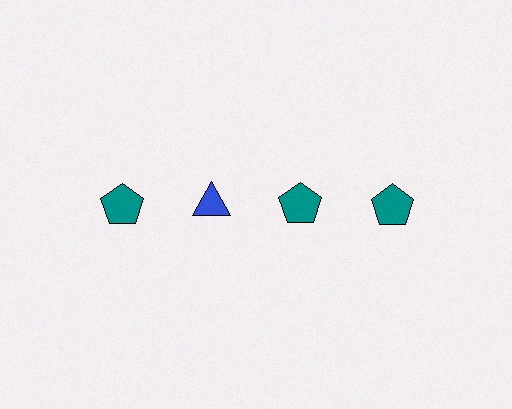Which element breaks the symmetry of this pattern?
The blue triangle in the top row, second from left column breaks the symmetry. All other shapes are teal pentagons.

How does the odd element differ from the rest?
It differs in both color (blue instead of teal) and shape (triangle instead of pentagon).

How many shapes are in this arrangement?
There are 4 shapes arranged in a grid pattern.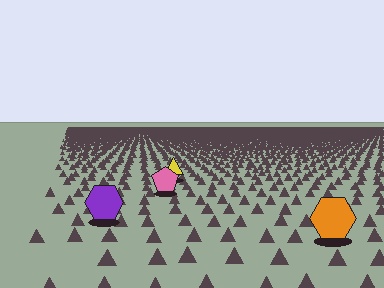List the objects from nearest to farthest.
From nearest to farthest: the orange hexagon, the purple hexagon, the pink pentagon, the yellow triangle.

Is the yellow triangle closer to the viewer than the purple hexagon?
No. The purple hexagon is closer — you can tell from the texture gradient: the ground texture is coarser near it.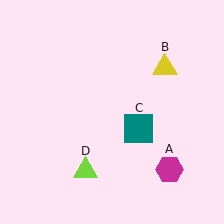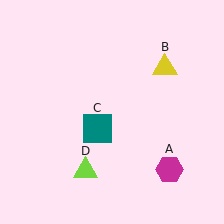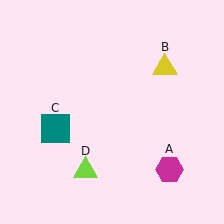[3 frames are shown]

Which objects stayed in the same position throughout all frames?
Magenta hexagon (object A) and yellow triangle (object B) and lime triangle (object D) remained stationary.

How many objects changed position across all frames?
1 object changed position: teal square (object C).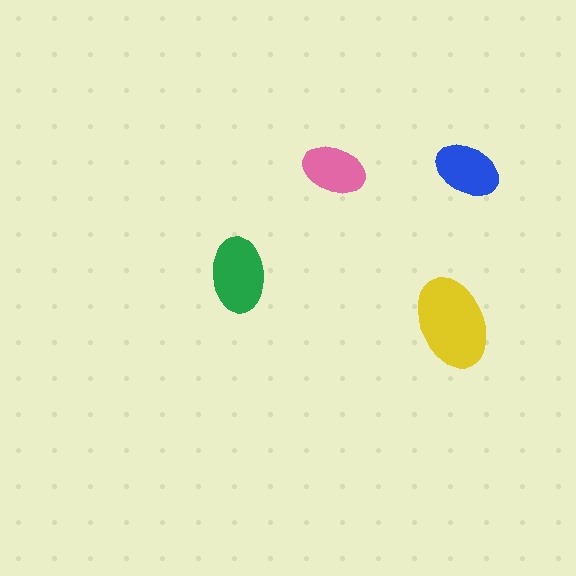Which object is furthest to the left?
The green ellipse is leftmost.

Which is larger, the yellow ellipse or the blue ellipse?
The yellow one.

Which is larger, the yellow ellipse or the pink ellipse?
The yellow one.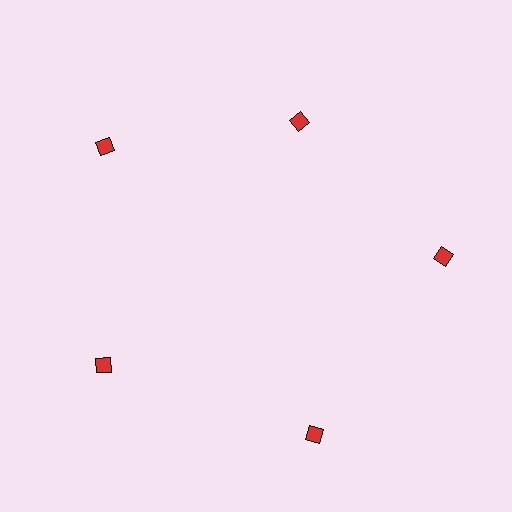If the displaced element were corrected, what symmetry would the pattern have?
It would have 5-fold rotational symmetry — the pattern would map onto itself every 72 degrees.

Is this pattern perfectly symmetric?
No. The 5 red diamonds are arranged in a ring, but one element near the 1 o'clock position is pulled inward toward the center, breaking the 5-fold rotational symmetry.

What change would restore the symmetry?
The symmetry would be restored by moving it outward, back onto the ring so that all 5 diamonds sit at equal angles and equal distance from the center.